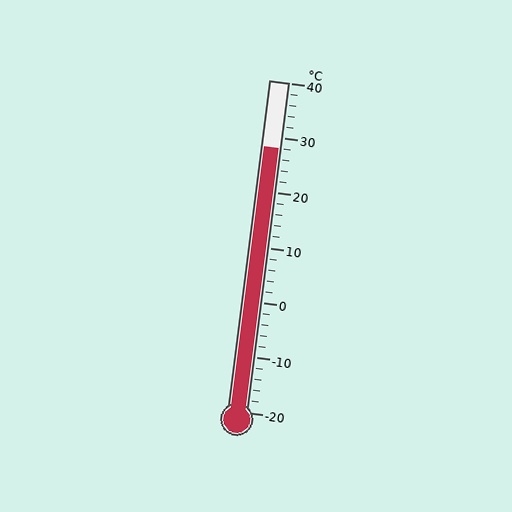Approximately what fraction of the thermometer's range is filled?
The thermometer is filled to approximately 80% of its range.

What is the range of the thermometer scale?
The thermometer scale ranges from -20°C to 40°C.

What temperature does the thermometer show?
The thermometer shows approximately 28°C.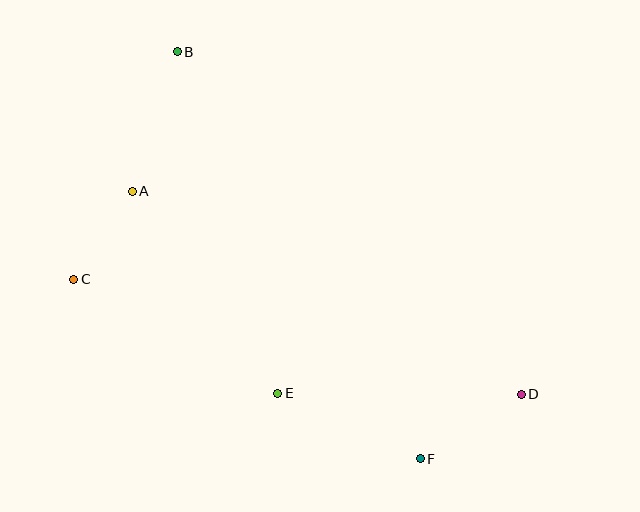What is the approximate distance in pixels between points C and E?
The distance between C and E is approximately 234 pixels.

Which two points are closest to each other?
Points A and C are closest to each other.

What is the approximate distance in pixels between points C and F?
The distance between C and F is approximately 390 pixels.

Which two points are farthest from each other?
Points B and D are farthest from each other.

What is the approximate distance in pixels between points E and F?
The distance between E and F is approximately 157 pixels.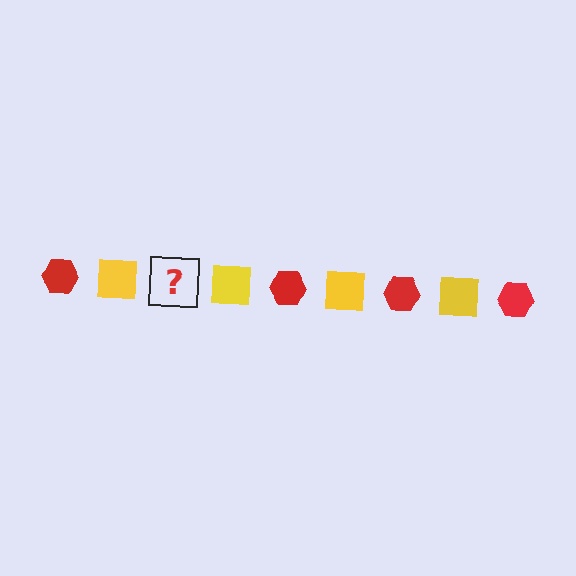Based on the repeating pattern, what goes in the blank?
The blank should be a red hexagon.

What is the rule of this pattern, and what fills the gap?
The rule is that the pattern alternates between red hexagon and yellow square. The gap should be filled with a red hexagon.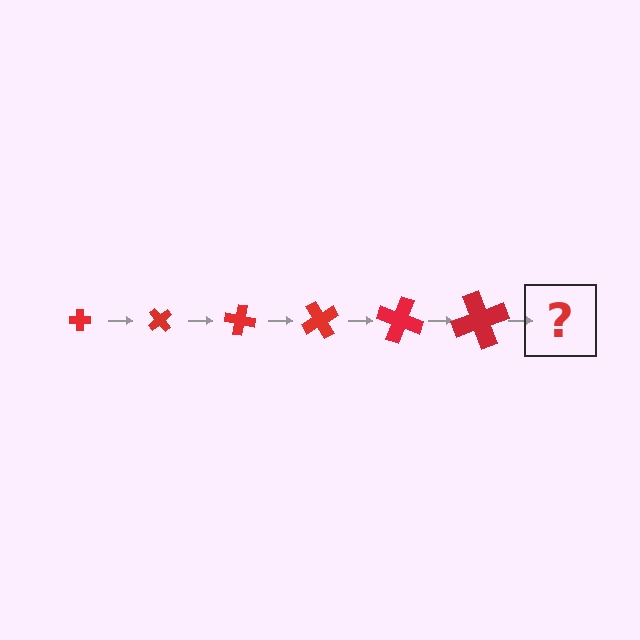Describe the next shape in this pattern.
It should be a cross, larger than the previous one and rotated 300 degrees from the start.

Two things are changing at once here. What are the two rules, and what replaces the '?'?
The two rules are that the cross grows larger each step and it rotates 50 degrees each step. The '?' should be a cross, larger than the previous one and rotated 300 degrees from the start.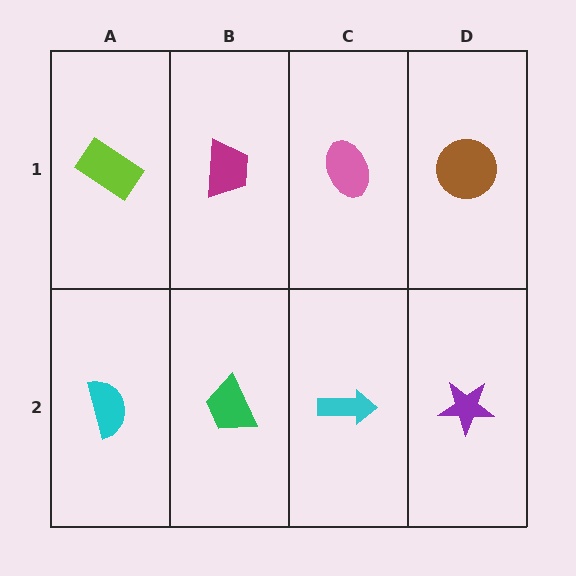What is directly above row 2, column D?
A brown circle.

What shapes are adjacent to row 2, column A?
A lime rectangle (row 1, column A), a green trapezoid (row 2, column B).